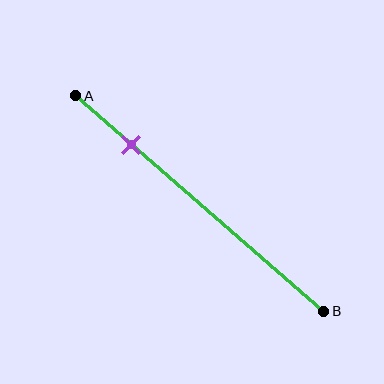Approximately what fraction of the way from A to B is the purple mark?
The purple mark is approximately 25% of the way from A to B.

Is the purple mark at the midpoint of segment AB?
No, the mark is at about 25% from A, not at the 50% midpoint.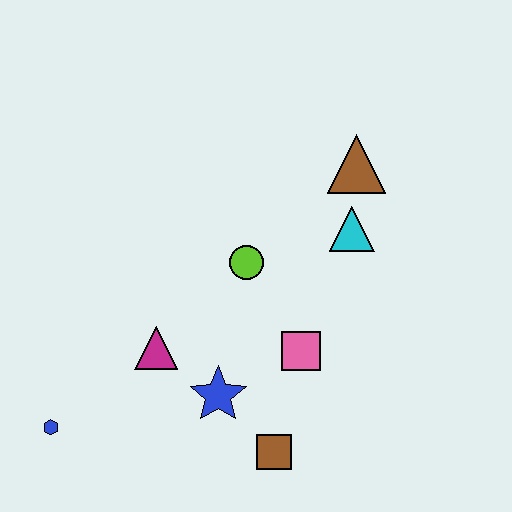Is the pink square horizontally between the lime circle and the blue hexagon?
No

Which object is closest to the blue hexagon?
The magenta triangle is closest to the blue hexagon.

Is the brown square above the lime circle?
No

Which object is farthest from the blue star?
The brown triangle is farthest from the blue star.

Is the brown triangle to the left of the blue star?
No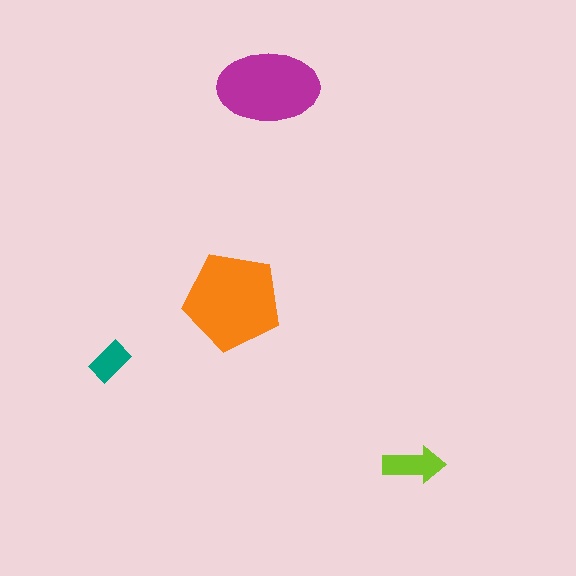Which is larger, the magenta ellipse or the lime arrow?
The magenta ellipse.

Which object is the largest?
The orange pentagon.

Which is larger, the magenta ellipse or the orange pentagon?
The orange pentagon.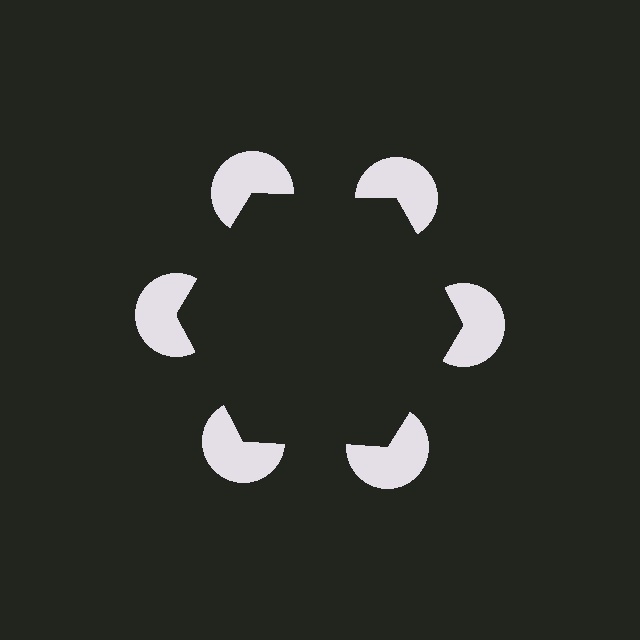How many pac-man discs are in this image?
There are 6 — one at each vertex of the illusory hexagon.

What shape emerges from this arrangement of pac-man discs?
An illusory hexagon — its edges are inferred from the aligned wedge cuts in the pac-man discs, not physically drawn.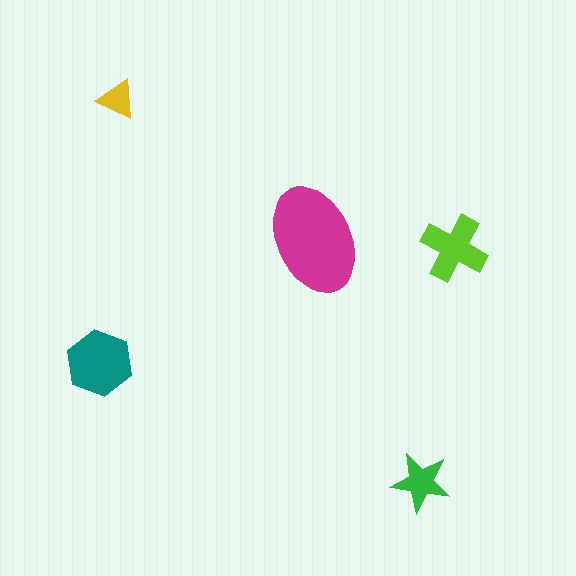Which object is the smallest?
The yellow triangle.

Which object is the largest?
The magenta ellipse.